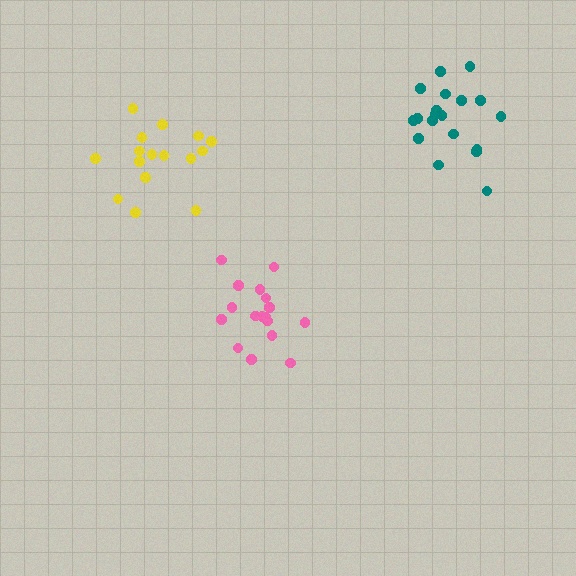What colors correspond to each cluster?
The clusters are colored: pink, yellow, teal.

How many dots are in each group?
Group 1: 17 dots, Group 2: 16 dots, Group 3: 19 dots (52 total).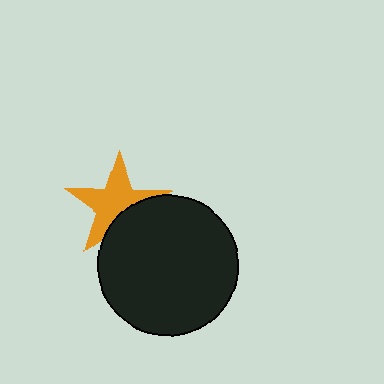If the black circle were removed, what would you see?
You would see the complete orange star.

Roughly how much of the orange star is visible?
Most of it is visible (roughly 67%).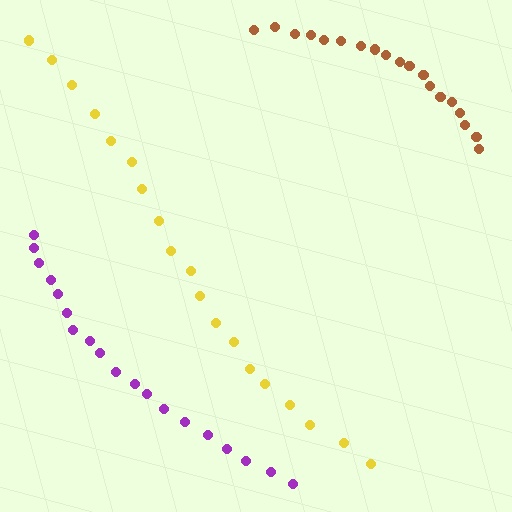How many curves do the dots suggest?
There are 3 distinct paths.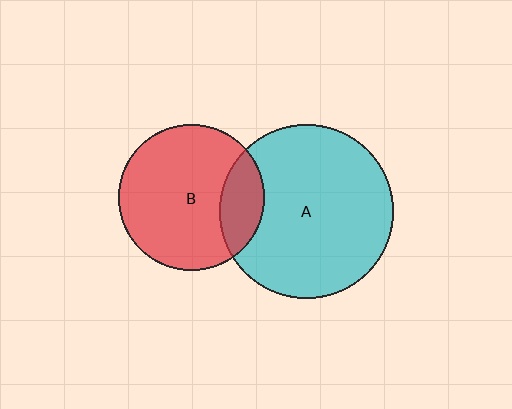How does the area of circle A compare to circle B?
Approximately 1.4 times.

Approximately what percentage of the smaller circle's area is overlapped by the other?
Approximately 20%.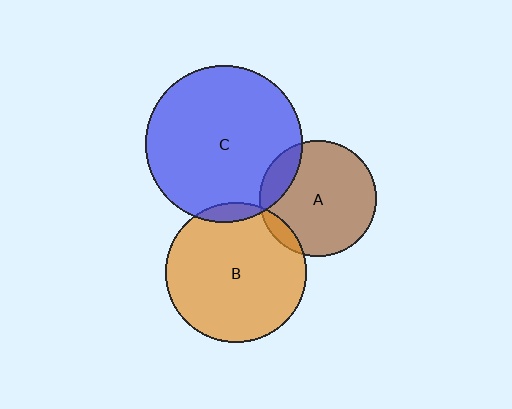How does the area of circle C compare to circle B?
Approximately 1.2 times.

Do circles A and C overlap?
Yes.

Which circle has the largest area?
Circle C (blue).